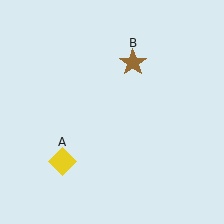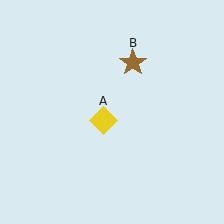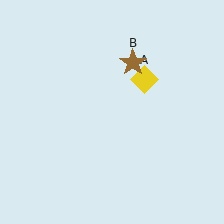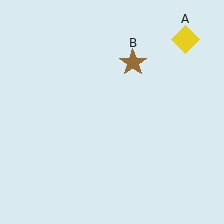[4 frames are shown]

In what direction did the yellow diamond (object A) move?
The yellow diamond (object A) moved up and to the right.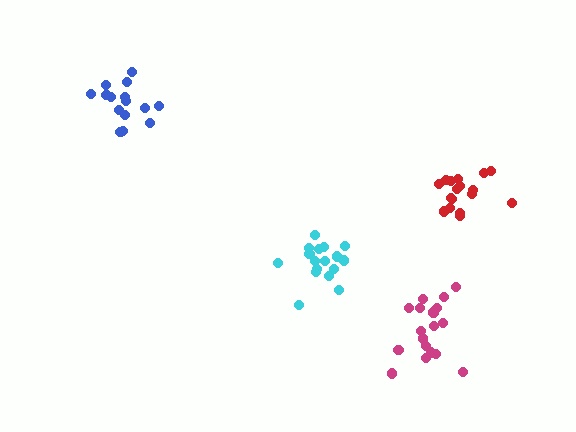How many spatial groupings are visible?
There are 4 spatial groupings.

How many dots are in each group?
Group 1: 17 dots, Group 2: 18 dots, Group 3: 17 dots, Group 4: 15 dots (67 total).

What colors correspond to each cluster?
The clusters are colored: cyan, magenta, red, blue.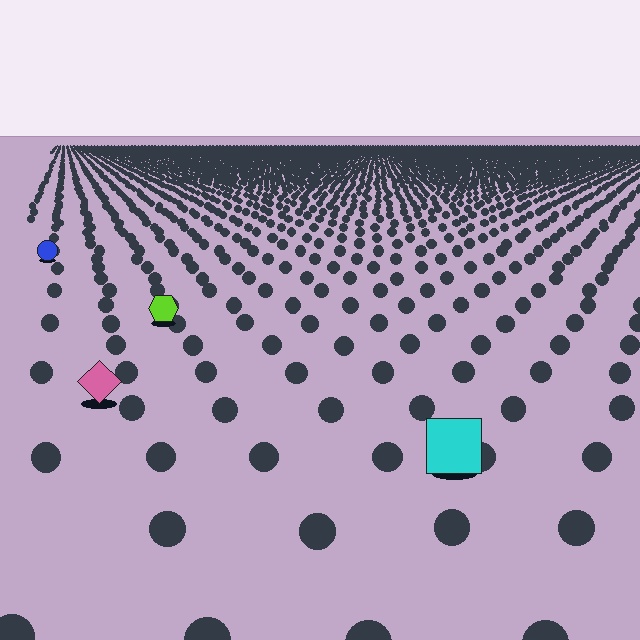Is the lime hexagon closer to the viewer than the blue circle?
Yes. The lime hexagon is closer — you can tell from the texture gradient: the ground texture is coarser near it.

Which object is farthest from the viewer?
The blue circle is farthest from the viewer. It appears smaller and the ground texture around it is denser.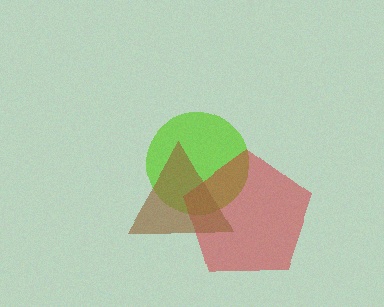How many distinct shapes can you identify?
There are 3 distinct shapes: a lime circle, a red pentagon, a brown triangle.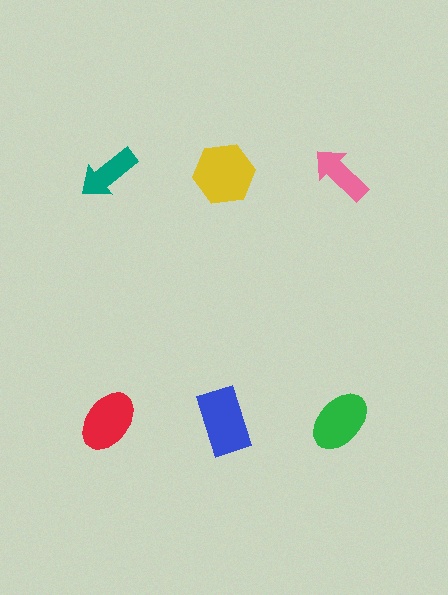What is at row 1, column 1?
A teal arrow.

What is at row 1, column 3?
A pink arrow.